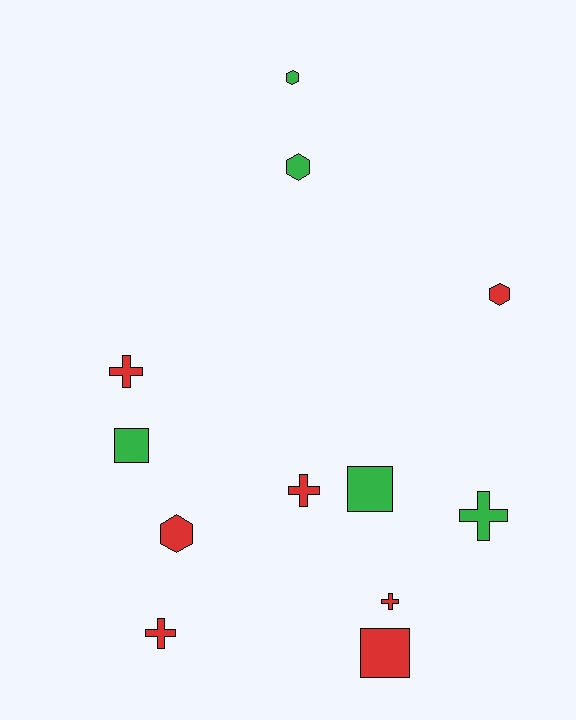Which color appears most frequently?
Red, with 7 objects.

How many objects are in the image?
There are 12 objects.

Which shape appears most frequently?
Cross, with 5 objects.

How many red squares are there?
There is 1 red square.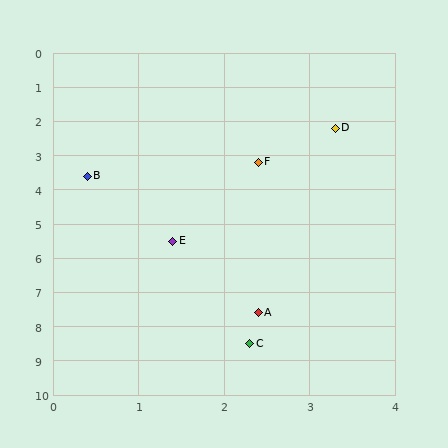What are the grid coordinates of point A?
Point A is at approximately (2.4, 7.6).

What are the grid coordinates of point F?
Point F is at approximately (2.4, 3.2).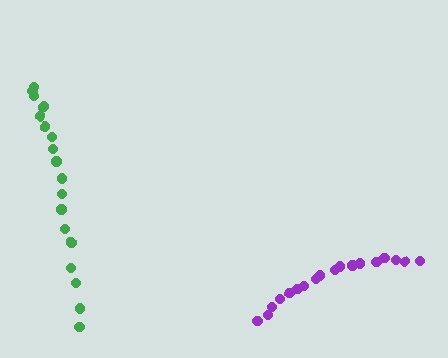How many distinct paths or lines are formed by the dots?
There are 2 distinct paths.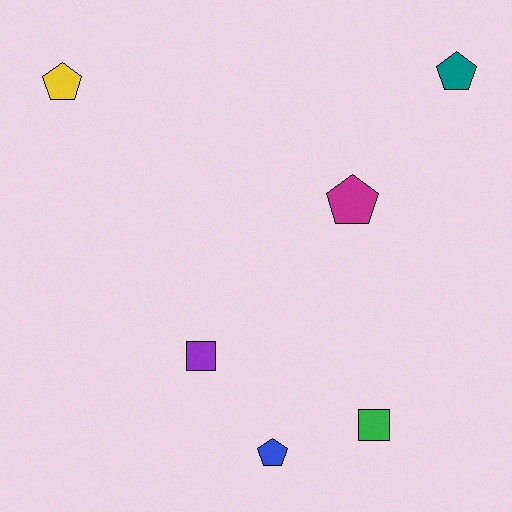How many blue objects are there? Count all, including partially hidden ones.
There is 1 blue object.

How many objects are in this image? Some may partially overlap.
There are 6 objects.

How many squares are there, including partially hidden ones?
There are 2 squares.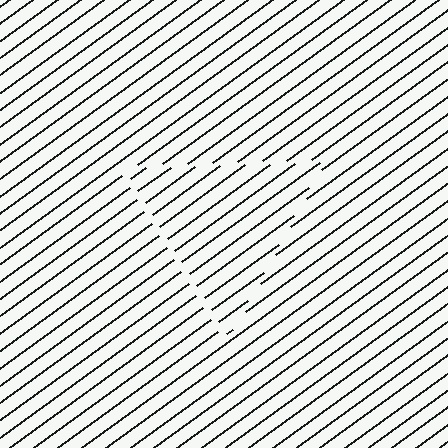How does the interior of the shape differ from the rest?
The interior of the shape contains the same grating, shifted by half a period — the contour is defined by the phase discontinuity where line-ends from the inner and outer gratings abut.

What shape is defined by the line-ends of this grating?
An illusory triangle. The interior of the shape contains the same grating, shifted by half a period — the contour is defined by the phase discontinuity where line-ends from the inner and outer gratings abut.